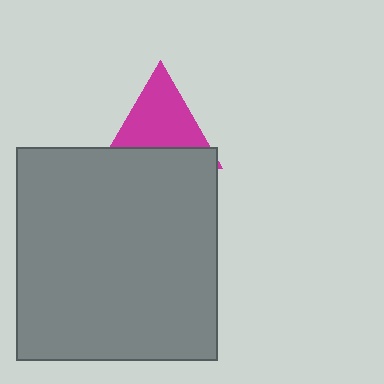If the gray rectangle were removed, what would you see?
You would see the complete magenta triangle.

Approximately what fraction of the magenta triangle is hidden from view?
Roughly 36% of the magenta triangle is hidden behind the gray rectangle.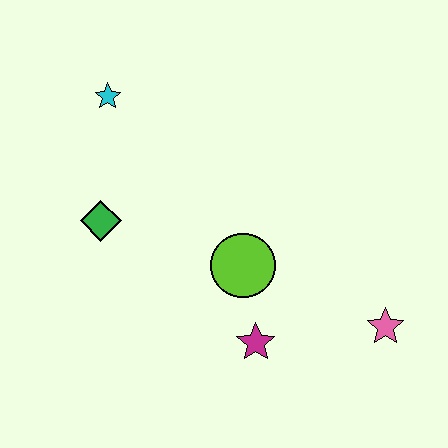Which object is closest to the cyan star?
The green diamond is closest to the cyan star.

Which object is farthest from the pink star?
The cyan star is farthest from the pink star.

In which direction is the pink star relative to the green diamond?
The pink star is to the right of the green diamond.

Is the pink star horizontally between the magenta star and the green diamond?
No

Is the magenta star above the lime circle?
No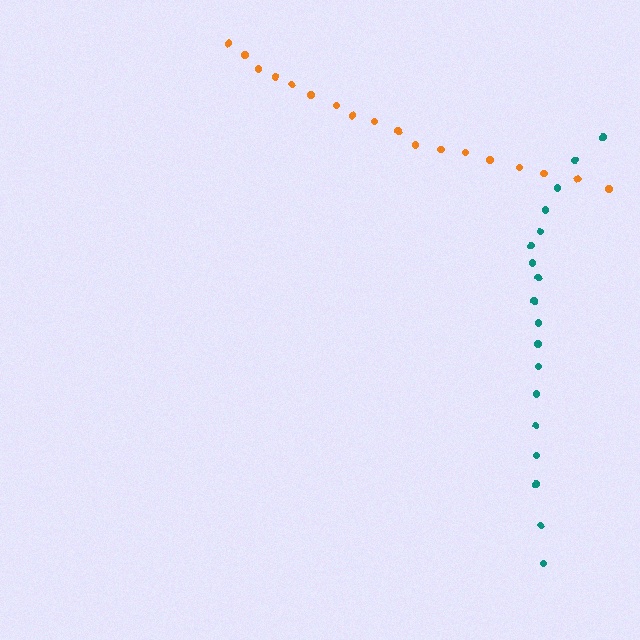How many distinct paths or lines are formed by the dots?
There are 2 distinct paths.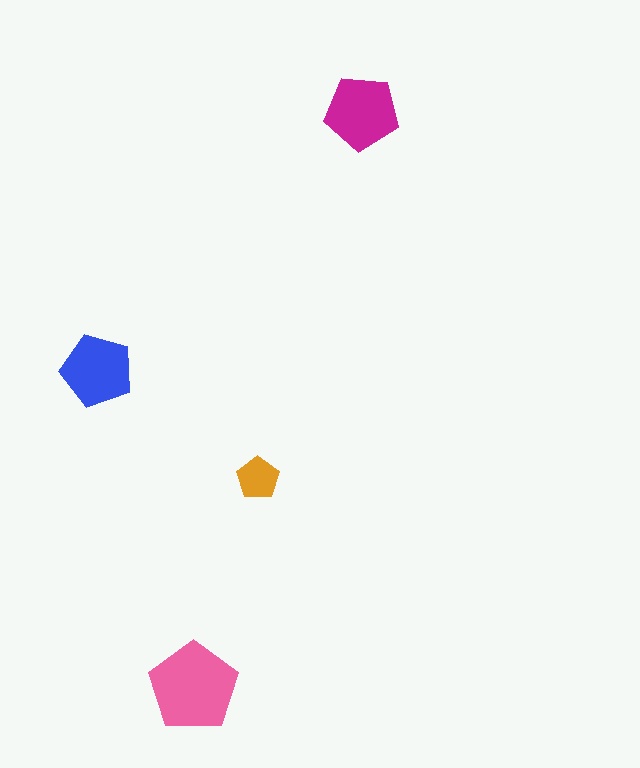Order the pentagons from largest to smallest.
the pink one, the magenta one, the blue one, the orange one.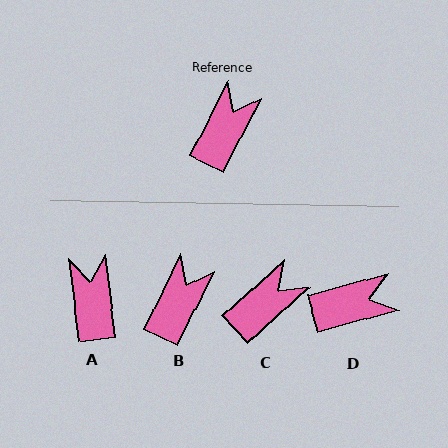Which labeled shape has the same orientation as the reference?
B.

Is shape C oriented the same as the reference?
No, it is off by about 21 degrees.